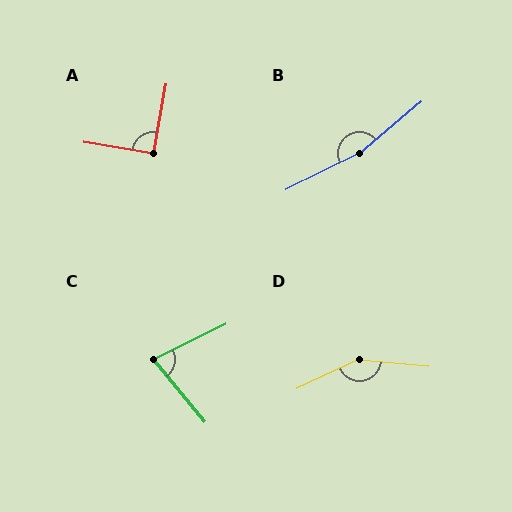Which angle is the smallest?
C, at approximately 77 degrees.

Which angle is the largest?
B, at approximately 166 degrees.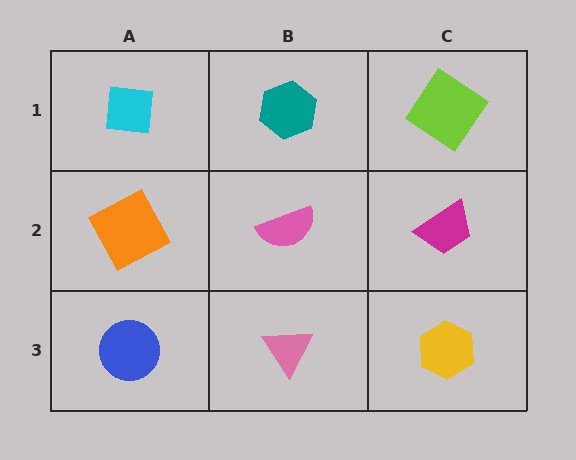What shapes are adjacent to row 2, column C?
A lime diamond (row 1, column C), a yellow hexagon (row 3, column C), a pink semicircle (row 2, column B).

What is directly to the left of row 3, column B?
A blue circle.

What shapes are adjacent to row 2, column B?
A teal hexagon (row 1, column B), a pink triangle (row 3, column B), an orange square (row 2, column A), a magenta trapezoid (row 2, column C).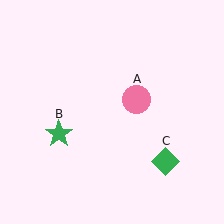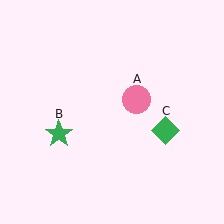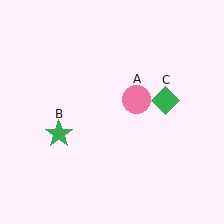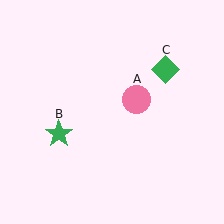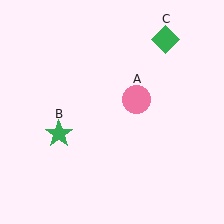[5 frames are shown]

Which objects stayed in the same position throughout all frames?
Pink circle (object A) and green star (object B) remained stationary.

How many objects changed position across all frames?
1 object changed position: green diamond (object C).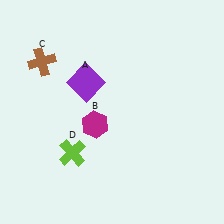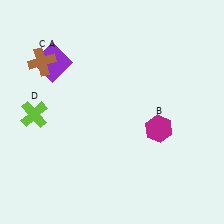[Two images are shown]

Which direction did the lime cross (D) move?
The lime cross (D) moved up.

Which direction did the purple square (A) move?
The purple square (A) moved left.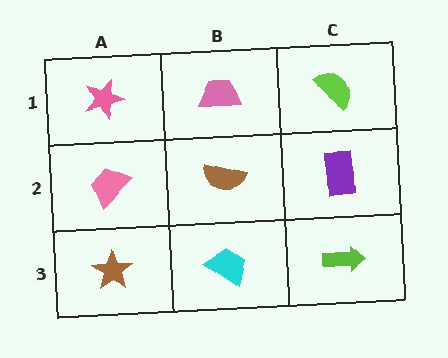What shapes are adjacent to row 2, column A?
A pink star (row 1, column A), a brown star (row 3, column A), a brown semicircle (row 2, column B).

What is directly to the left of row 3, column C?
A cyan trapezoid.